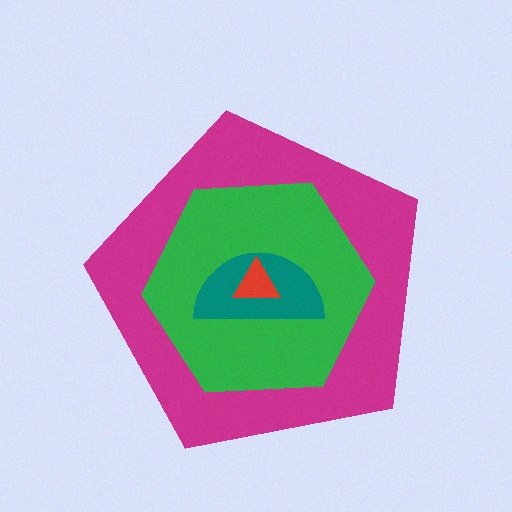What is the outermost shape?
The magenta pentagon.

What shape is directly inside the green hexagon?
The teal semicircle.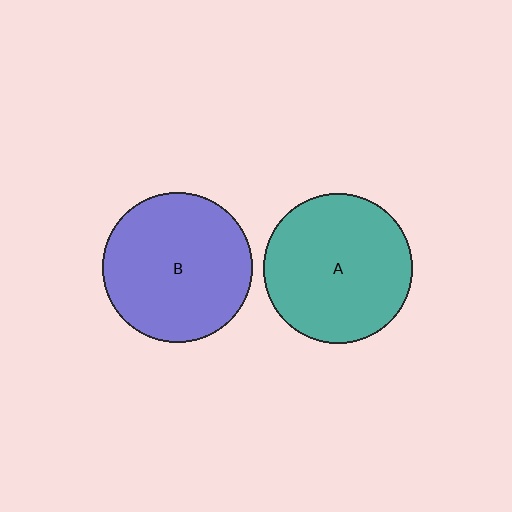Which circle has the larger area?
Circle B (blue).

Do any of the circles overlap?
No, none of the circles overlap.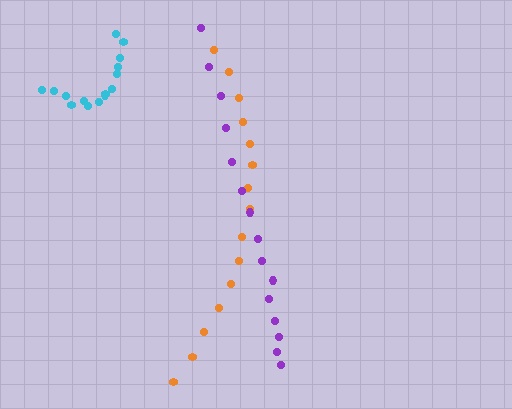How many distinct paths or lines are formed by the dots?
There are 3 distinct paths.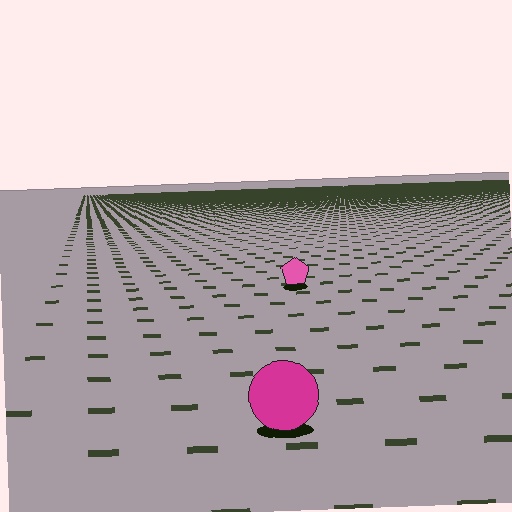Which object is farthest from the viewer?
The pink pentagon is farthest from the viewer. It appears smaller and the ground texture around it is denser.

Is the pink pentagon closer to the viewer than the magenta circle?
No. The magenta circle is closer — you can tell from the texture gradient: the ground texture is coarser near it.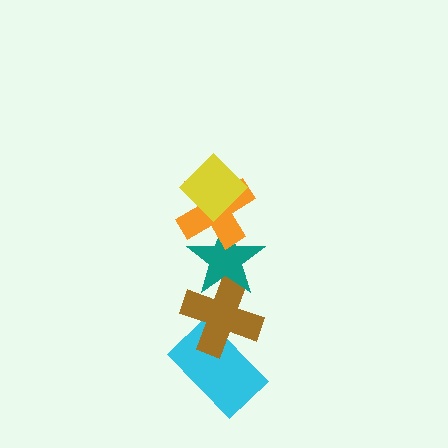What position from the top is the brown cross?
The brown cross is 4th from the top.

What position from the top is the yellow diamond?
The yellow diamond is 1st from the top.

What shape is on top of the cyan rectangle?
The brown cross is on top of the cyan rectangle.